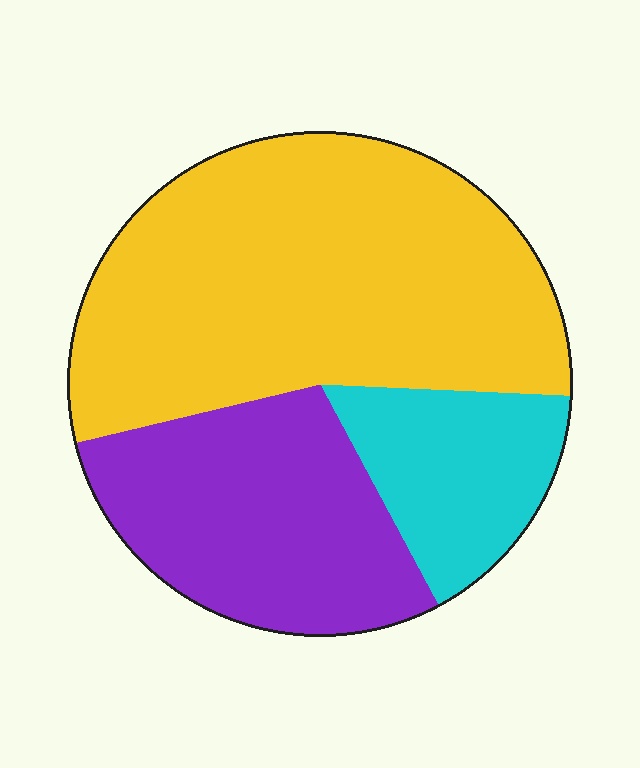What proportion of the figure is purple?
Purple covers 29% of the figure.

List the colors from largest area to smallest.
From largest to smallest: yellow, purple, cyan.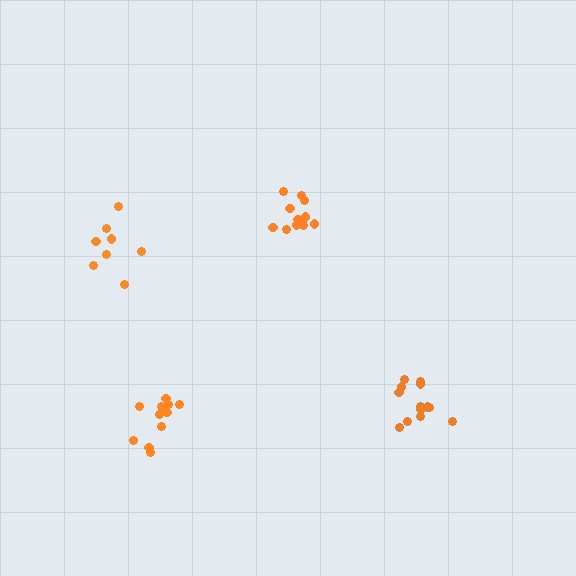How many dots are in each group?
Group 1: 11 dots, Group 2: 13 dots, Group 3: 11 dots, Group 4: 8 dots (43 total).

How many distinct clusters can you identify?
There are 4 distinct clusters.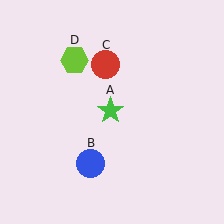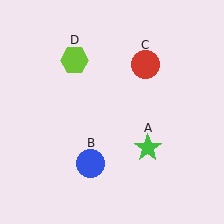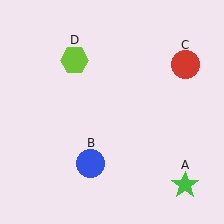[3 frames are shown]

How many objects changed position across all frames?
2 objects changed position: green star (object A), red circle (object C).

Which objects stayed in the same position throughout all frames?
Blue circle (object B) and lime hexagon (object D) remained stationary.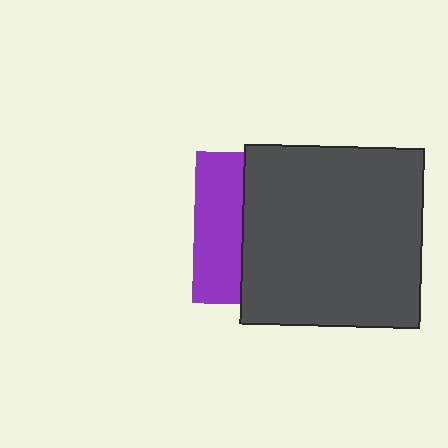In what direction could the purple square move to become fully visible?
The purple square could move left. That would shift it out from behind the dark gray square entirely.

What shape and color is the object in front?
The object in front is a dark gray square.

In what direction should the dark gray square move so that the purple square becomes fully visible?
The dark gray square should move right. That is the shortest direction to clear the overlap and leave the purple square fully visible.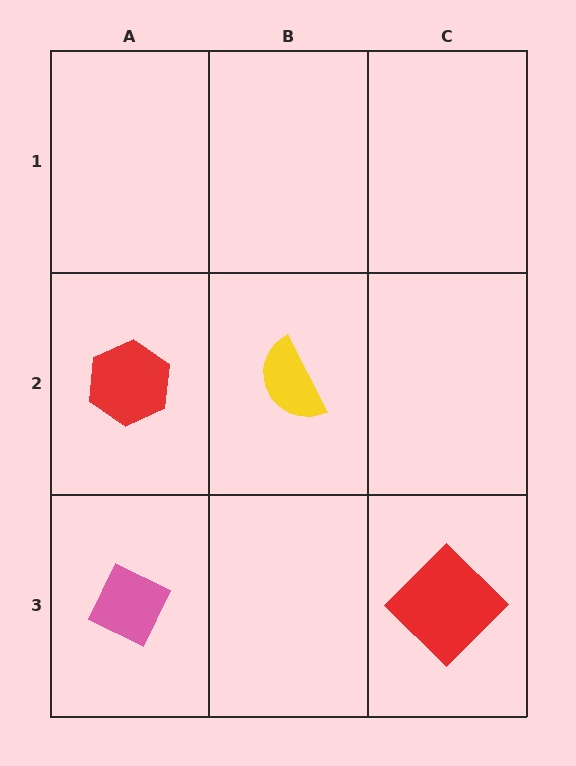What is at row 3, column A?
A pink diamond.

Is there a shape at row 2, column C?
No, that cell is empty.